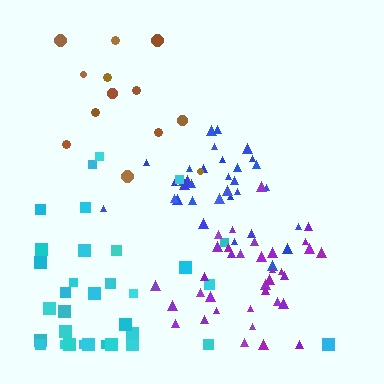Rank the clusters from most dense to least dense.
blue, purple, cyan, brown.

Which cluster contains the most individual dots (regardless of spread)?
Purple (35).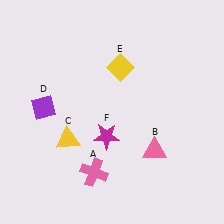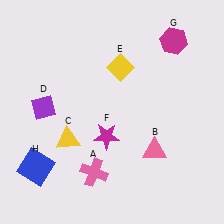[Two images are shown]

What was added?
A magenta hexagon (G), a blue square (H) were added in Image 2.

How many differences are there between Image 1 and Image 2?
There are 2 differences between the two images.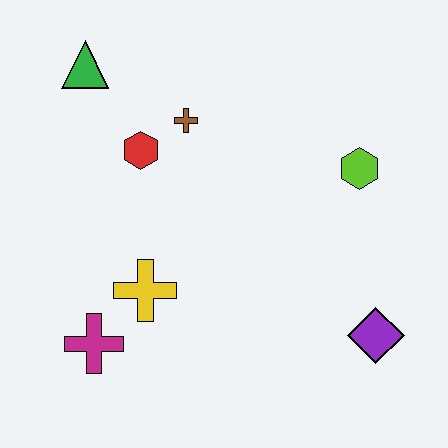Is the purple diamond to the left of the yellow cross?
No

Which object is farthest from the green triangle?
The purple diamond is farthest from the green triangle.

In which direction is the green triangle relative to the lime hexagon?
The green triangle is to the left of the lime hexagon.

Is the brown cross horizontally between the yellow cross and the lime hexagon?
Yes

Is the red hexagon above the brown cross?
No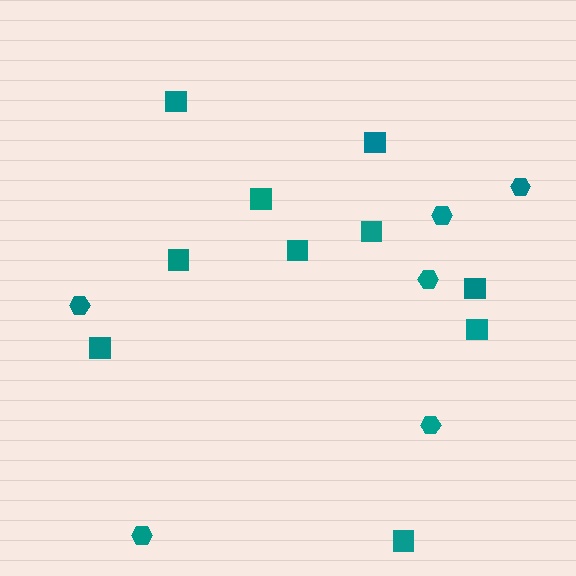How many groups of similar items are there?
There are 2 groups: one group of hexagons (6) and one group of squares (10).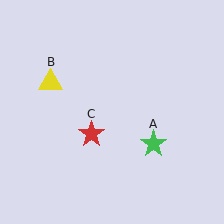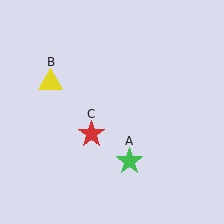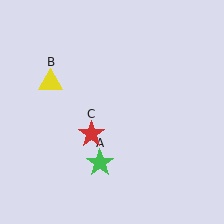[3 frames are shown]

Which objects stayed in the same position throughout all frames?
Yellow triangle (object B) and red star (object C) remained stationary.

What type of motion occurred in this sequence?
The green star (object A) rotated clockwise around the center of the scene.